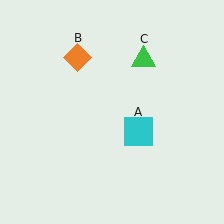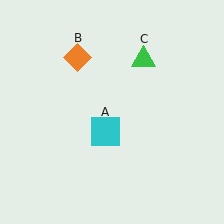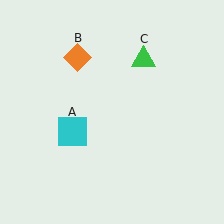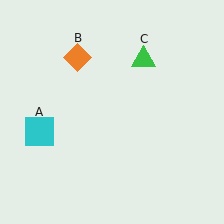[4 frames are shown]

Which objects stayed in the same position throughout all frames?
Orange diamond (object B) and green triangle (object C) remained stationary.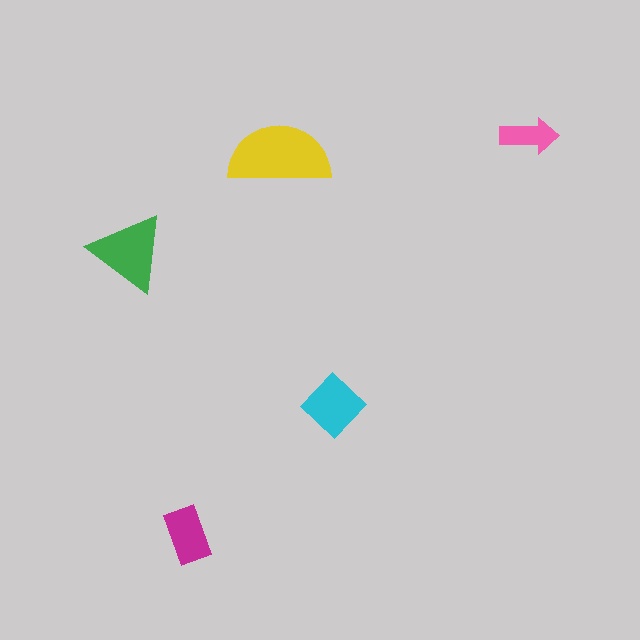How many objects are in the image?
There are 5 objects in the image.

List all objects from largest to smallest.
The yellow semicircle, the green triangle, the cyan diamond, the magenta rectangle, the pink arrow.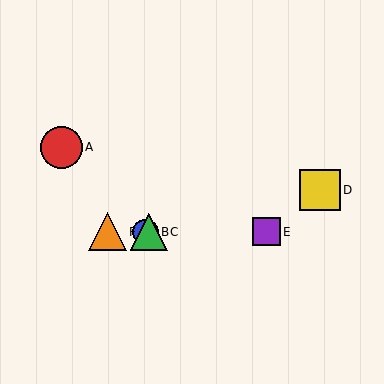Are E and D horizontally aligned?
No, E is at y≈232 and D is at y≈190.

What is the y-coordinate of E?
Object E is at y≈232.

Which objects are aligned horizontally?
Objects B, C, E, F are aligned horizontally.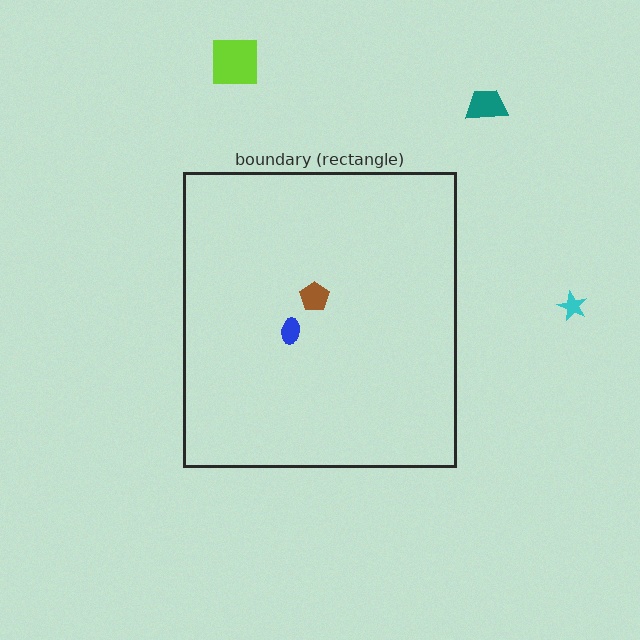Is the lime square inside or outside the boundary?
Outside.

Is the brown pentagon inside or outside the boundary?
Inside.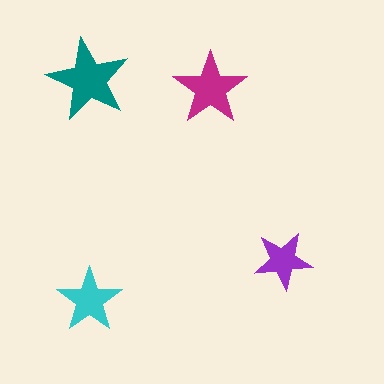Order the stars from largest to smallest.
the teal one, the magenta one, the cyan one, the purple one.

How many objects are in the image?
There are 4 objects in the image.